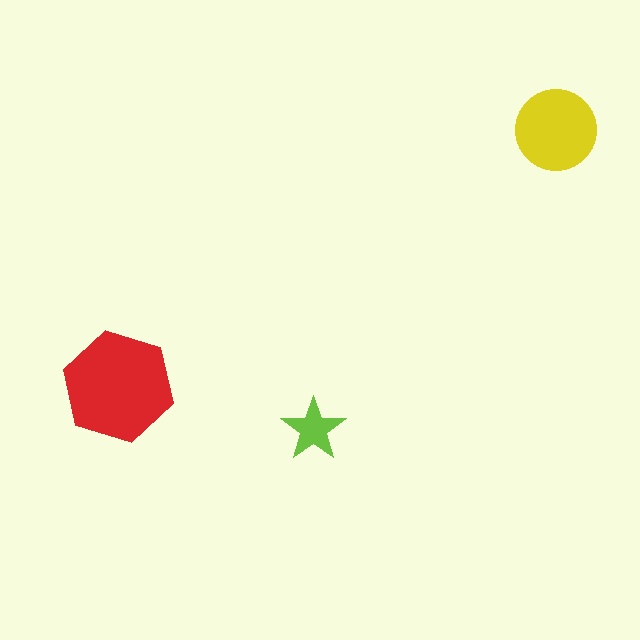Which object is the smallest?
The lime star.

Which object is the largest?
The red hexagon.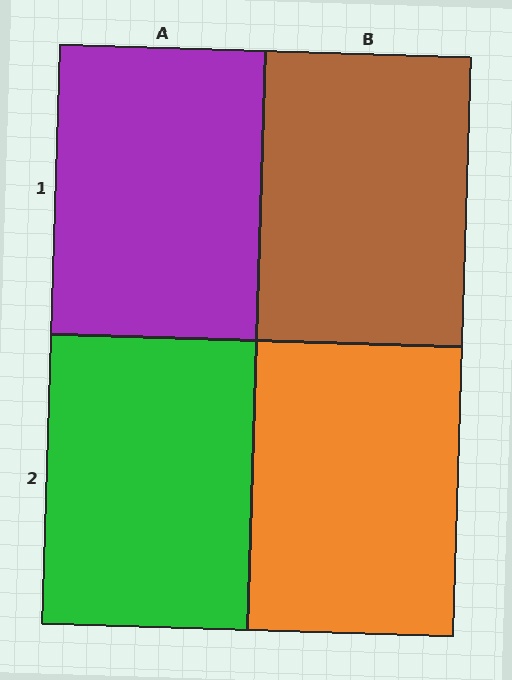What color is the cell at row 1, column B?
Brown.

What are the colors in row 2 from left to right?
Green, orange.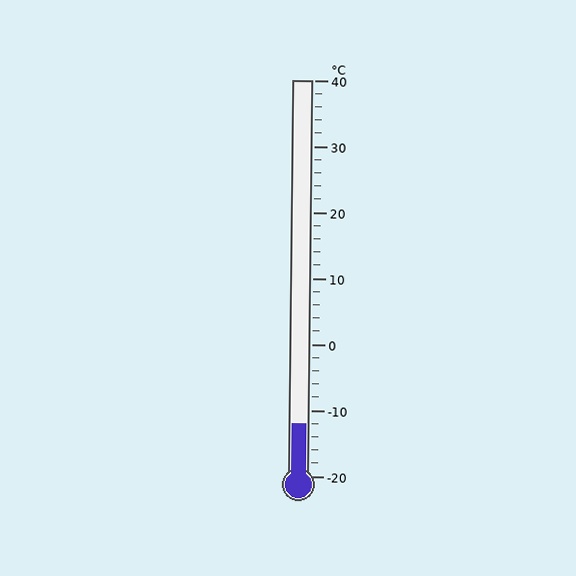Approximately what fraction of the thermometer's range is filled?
The thermometer is filled to approximately 15% of its range.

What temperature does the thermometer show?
The thermometer shows approximately -12°C.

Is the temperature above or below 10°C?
The temperature is below 10°C.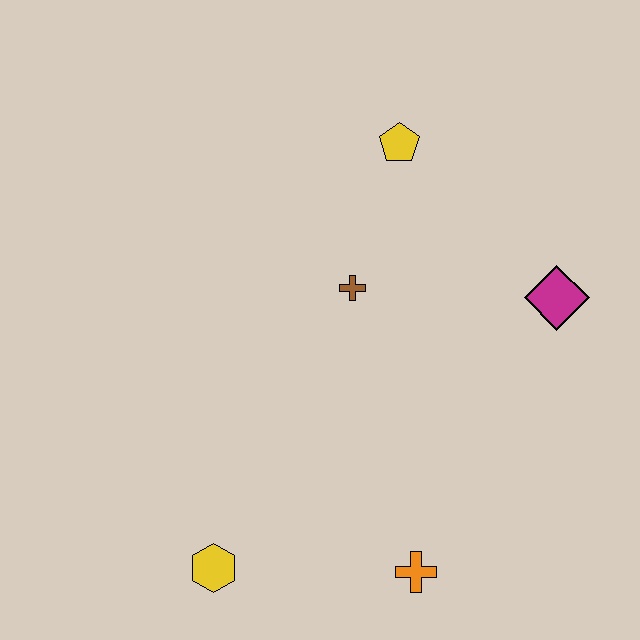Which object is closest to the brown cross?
The yellow pentagon is closest to the brown cross.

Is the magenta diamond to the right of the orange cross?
Yes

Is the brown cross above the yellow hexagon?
Yes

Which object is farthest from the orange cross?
The yellow pentagon is farthest from the orange cross.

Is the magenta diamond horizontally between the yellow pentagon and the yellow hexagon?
No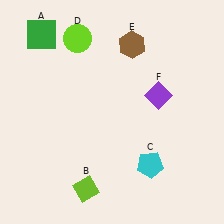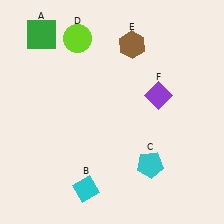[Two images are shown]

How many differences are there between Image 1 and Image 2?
There is 1 difference between the two images.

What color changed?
The diamond (B) changed from lime in Image 1 to cyan in Image 2.